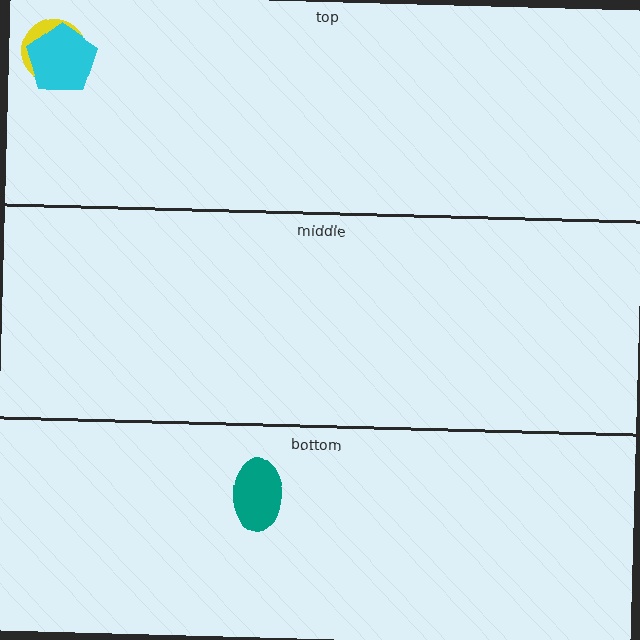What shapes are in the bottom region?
The teal ellipse.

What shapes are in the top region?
The yellow circle, the cyan pentagon.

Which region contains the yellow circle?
The top region.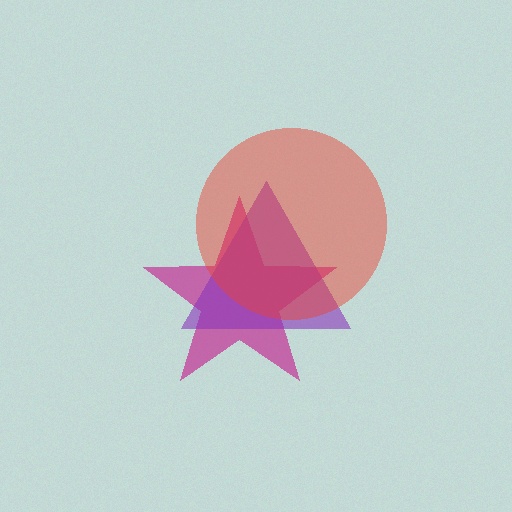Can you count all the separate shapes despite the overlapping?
Yes, there are 3 separate shapes.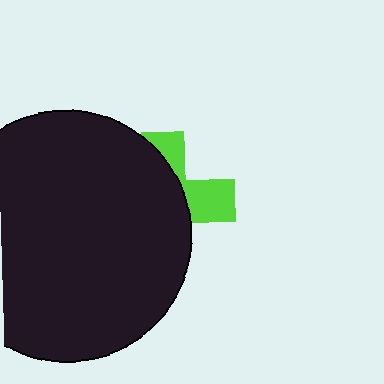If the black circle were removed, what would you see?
You would see the complete lime cross.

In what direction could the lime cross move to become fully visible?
The lime cross could move right. That would shift it out from behind the black circle entirely.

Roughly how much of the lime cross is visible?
A small part of it is visible (roughly 31%).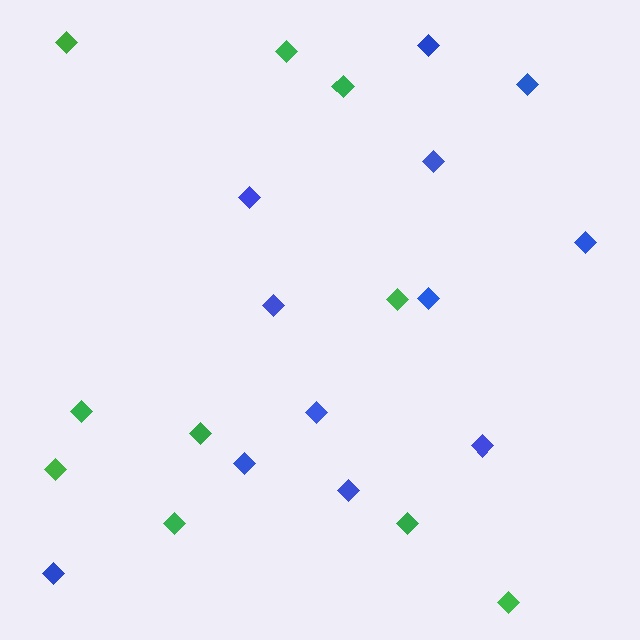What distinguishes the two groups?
There are 2 groups: one group of green diamonds (10) and one group of blue diamonds (12).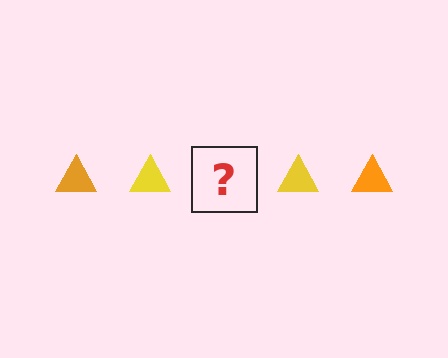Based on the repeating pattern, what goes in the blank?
The blank should be an orange triangle.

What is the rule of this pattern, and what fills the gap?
The rule is that the pattern cycles through orange, yellow triangles. The gap should be filled with an orange triangle.